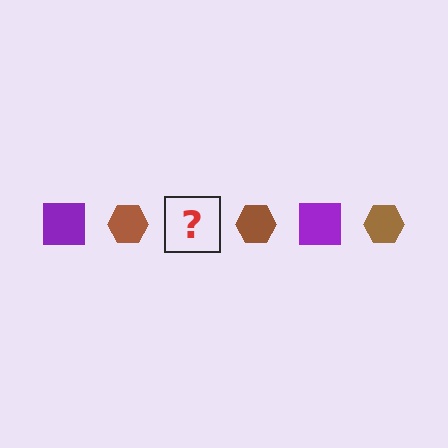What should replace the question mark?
The question mark should be replaced with a purple square.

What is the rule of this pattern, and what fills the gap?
The rule is that the pattern alternates between purple square and brown hexagon. The gap should be filled with a purple square.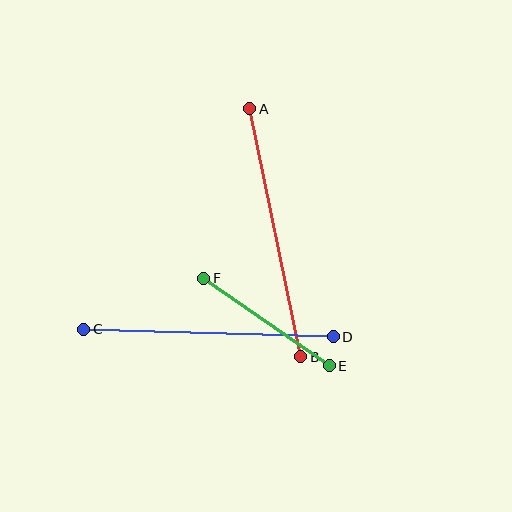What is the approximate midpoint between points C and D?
The midpoint is at approximately (208, 333) pixels.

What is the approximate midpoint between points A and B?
The midpoint is at approximately (275, 233) pixels.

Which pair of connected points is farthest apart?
Points A and B are farthest apart.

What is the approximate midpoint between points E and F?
The midpoint is at approximately (266, 322) pixels.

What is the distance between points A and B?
The distance is approximately 253 pixels.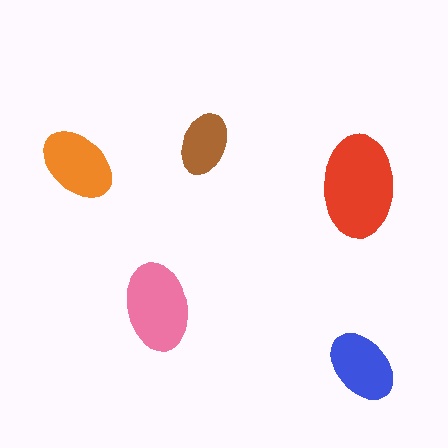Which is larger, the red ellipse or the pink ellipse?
The red one.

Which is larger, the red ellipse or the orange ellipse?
The red one.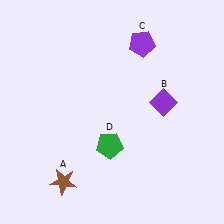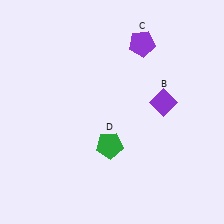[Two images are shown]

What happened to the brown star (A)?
The brown star (A) was removed in Image 2. It was in the bottom-left area of Image 1.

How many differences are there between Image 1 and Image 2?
There is 1 difference between the two images.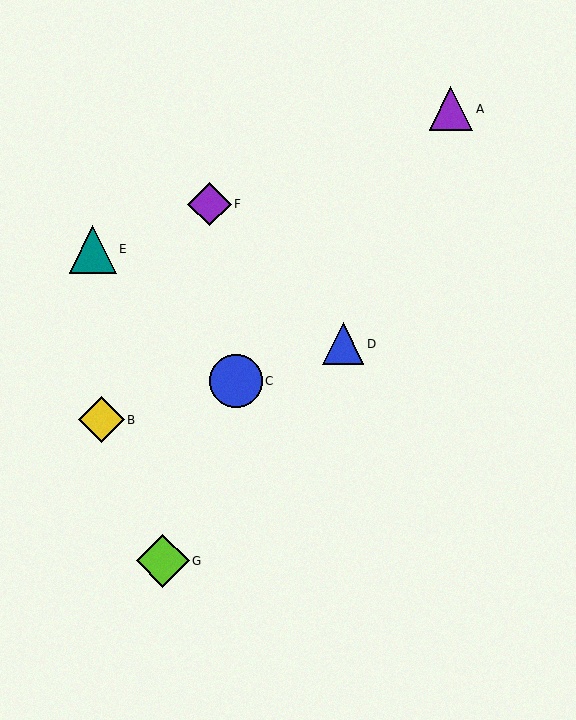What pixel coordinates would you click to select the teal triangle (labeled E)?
Click at (93, 249) to select the teal triangle E.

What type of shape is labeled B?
Shape B is a yellow diamond.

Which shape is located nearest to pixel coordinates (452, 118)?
The purple triangle (labeled A) at (451, 109) is nearest to that location.